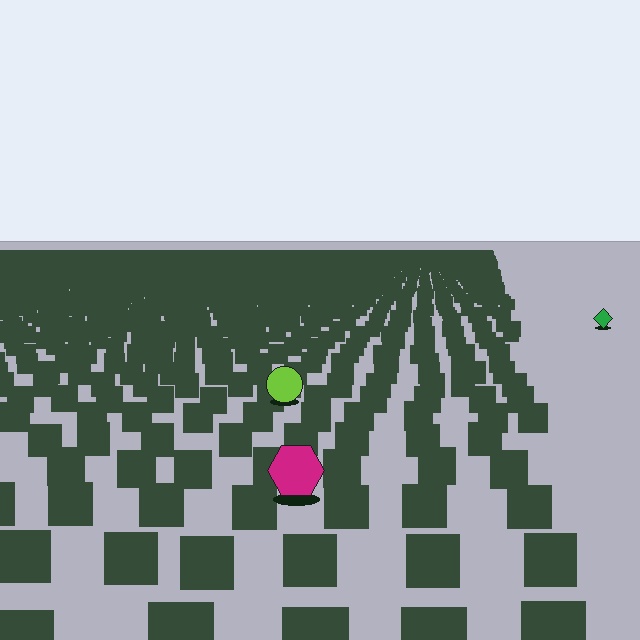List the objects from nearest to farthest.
From nearest to farthest: the magenta hexagon, the lime circle, the green diamond.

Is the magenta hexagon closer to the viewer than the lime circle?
Yes. The magenta hexagon is closer — you can tell from the texture gradient: the ground texture is coarser near it.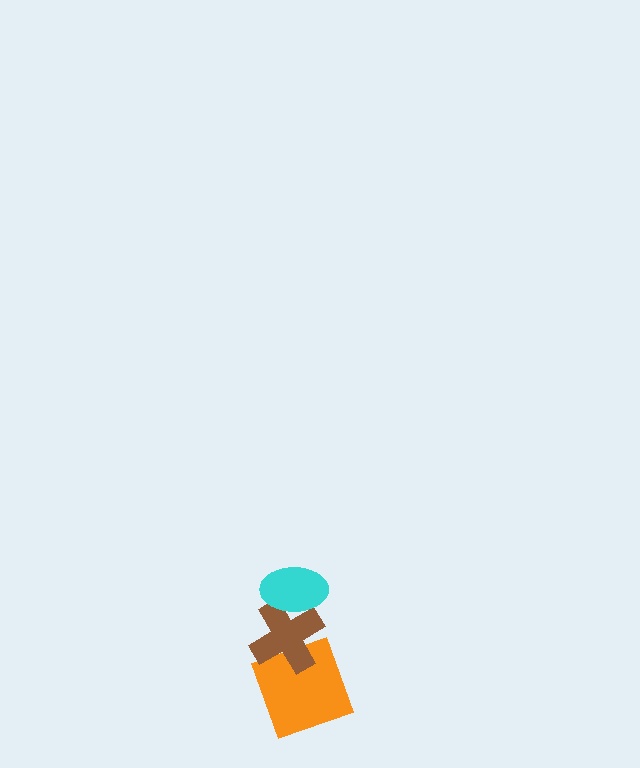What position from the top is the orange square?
The orange square is 3rd from the top.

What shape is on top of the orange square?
The brown cross is on top of the orange square.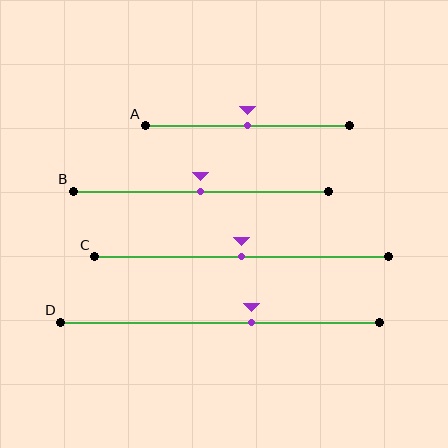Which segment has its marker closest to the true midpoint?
Segment A has its marker closest to the true midpoint.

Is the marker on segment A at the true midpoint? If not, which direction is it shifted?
Yes, the marker on segment A is at the true midpoint.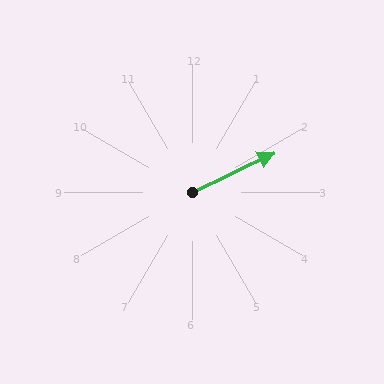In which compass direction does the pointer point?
Northeast.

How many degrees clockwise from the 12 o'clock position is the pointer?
Approximately 64 degrees.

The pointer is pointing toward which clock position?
Roughly 2 o'clock.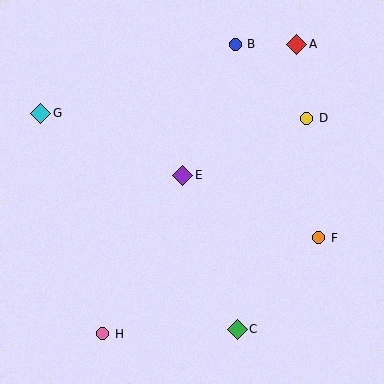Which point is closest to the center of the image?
Point E at (183, 175) is closest to the center.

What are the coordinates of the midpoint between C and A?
The midpoint between C and A is at (267, 187).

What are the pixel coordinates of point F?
Point F is at (319, 238).